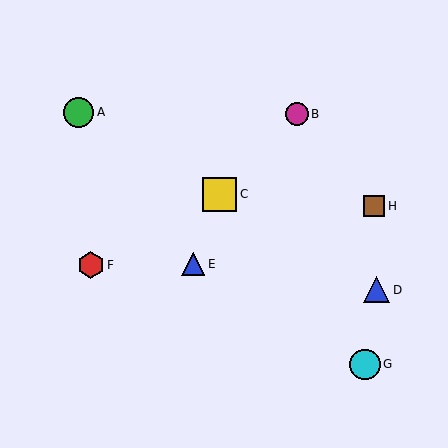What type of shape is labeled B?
Shape B is a magenta circle.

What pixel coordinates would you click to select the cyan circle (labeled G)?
Click at (365, 364) to select the cyan circle G.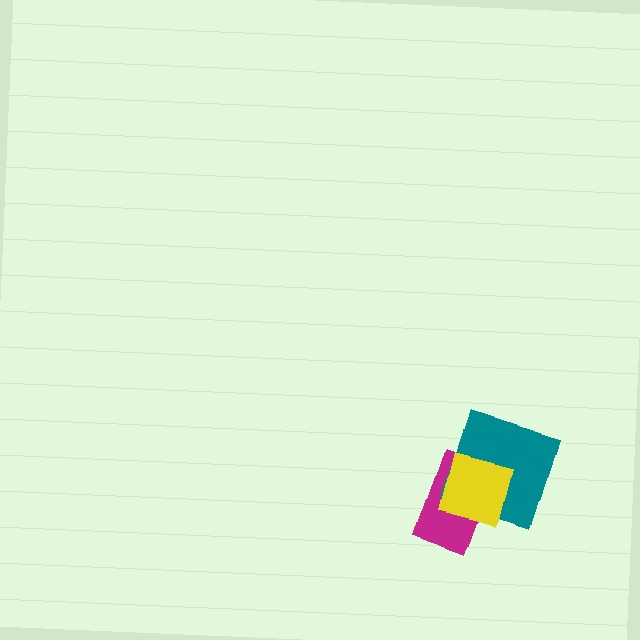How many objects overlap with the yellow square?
2 objects overlap with the yellow square.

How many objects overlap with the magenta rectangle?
2 objects overlap with the magenta rectangle.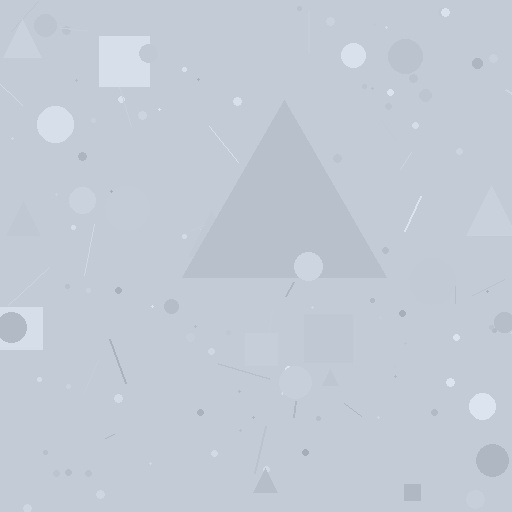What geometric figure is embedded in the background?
A triangle is embedded in the background.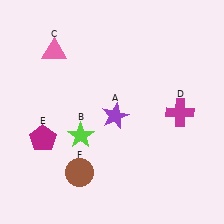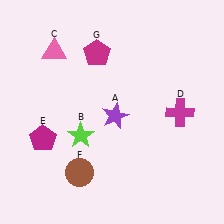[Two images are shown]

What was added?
A magenta pentagon (G) was added in Image 2.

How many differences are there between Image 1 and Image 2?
There is 1 difference between the two images.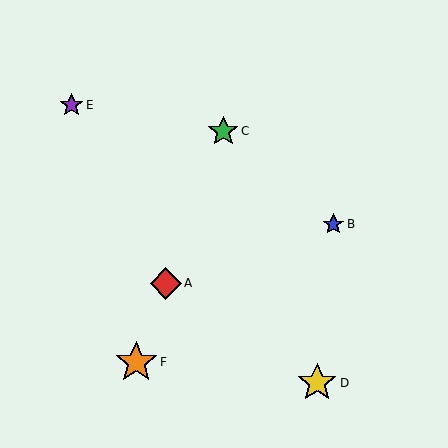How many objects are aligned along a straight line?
3 objects (A, C, F) are aligned along a straight line.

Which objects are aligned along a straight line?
Objects A, C, F are aligned along a straight line.